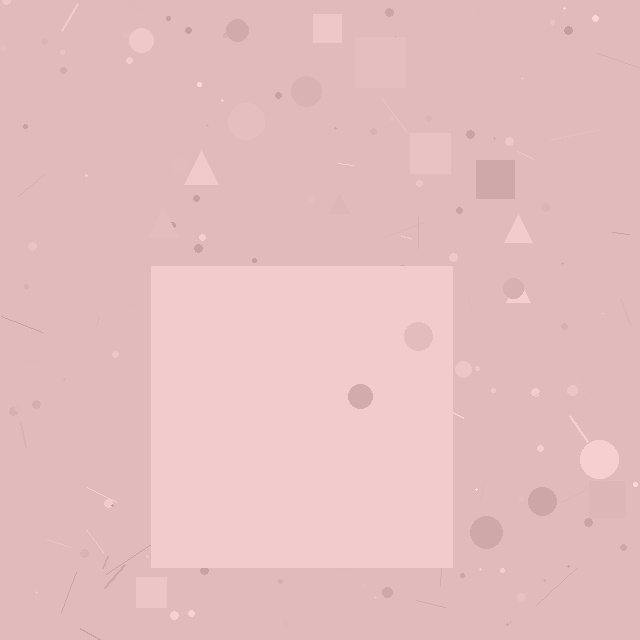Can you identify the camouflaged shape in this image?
The camouflaged shape is a square.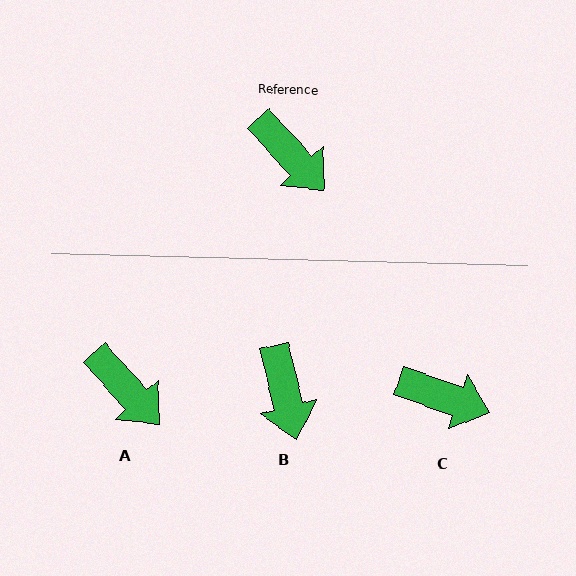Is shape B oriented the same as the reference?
No, it is off by about 28 degrees.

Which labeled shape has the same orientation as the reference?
A.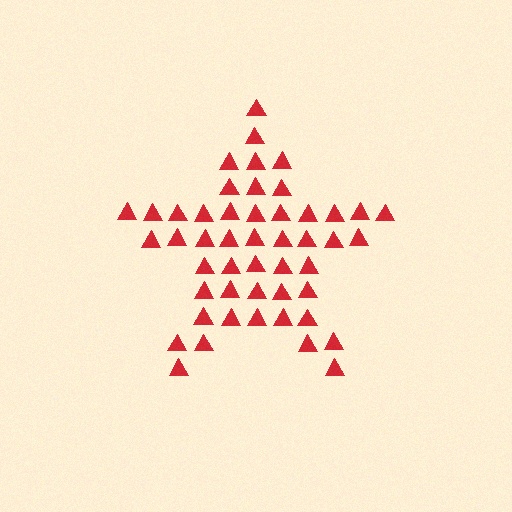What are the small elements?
The small elements are triangles.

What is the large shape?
The large shape is a star.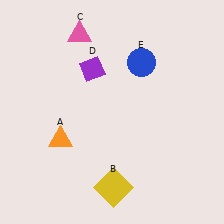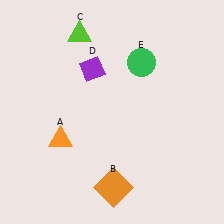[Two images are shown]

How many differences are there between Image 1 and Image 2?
There are 3 differences between the two images.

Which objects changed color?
B changed from yellow to orange. C changed from pink to lime. E changed from blue to green.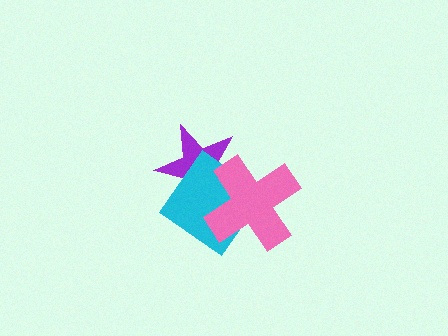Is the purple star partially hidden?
Yes, it is partially covered by another shape.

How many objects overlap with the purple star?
2 objects overlap with the purple star.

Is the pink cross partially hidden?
No, no other shape covers it.